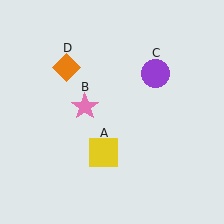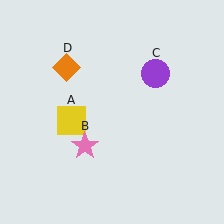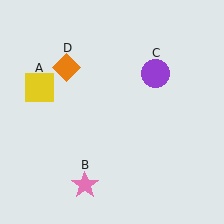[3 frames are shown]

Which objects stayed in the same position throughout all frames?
Purple circle (object C) and orange diamond (object D) remained stationary.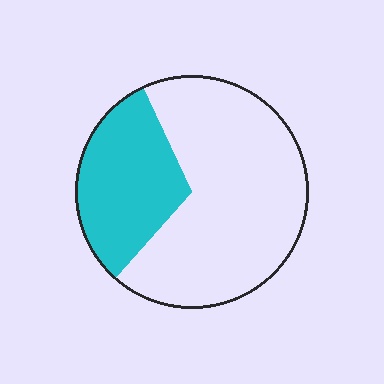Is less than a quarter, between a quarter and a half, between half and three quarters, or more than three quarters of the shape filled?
Between a quarter and a half.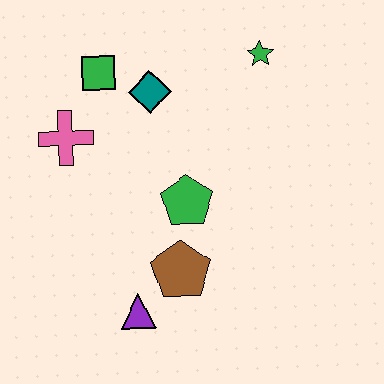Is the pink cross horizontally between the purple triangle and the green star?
No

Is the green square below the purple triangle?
No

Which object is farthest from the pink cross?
The green star is farthest from the pink cross.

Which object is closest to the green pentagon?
The brown pentagon is closest to the green pentagon.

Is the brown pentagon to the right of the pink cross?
Yes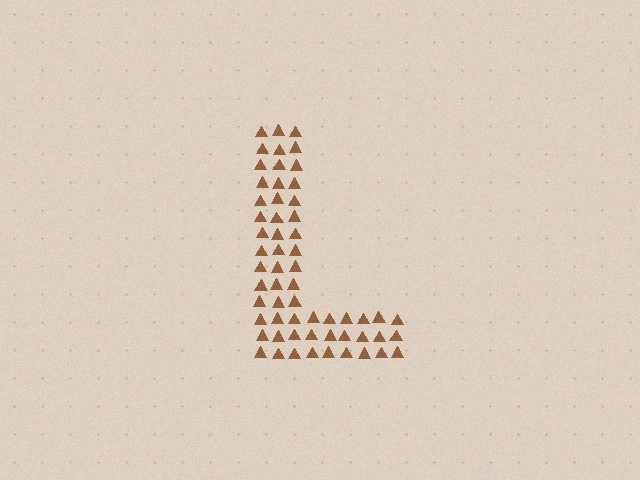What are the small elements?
The small elements are triangles.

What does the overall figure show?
The overall figure shows the letter L.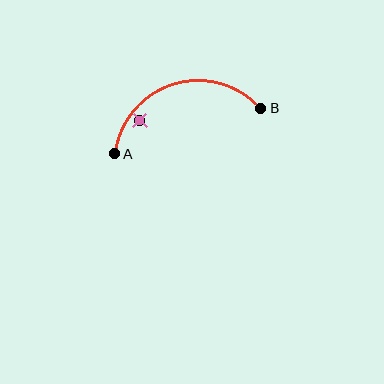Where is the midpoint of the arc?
The arc midpoint is the point on the curve farthest from the straight line joining A and B. It sits above that line.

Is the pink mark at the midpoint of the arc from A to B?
No — the pink mark does not lie on the arc at all. It sits slightly inside the curve.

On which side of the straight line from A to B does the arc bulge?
The arc bulges above the straight line connecting A and B.